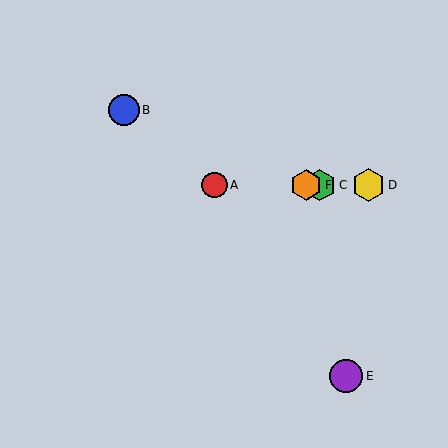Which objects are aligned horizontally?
Objects A, C, D, F are aligned horizontally.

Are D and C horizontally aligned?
Yes, both are at y≈185.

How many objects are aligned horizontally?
4 objects (A, C, D, F) are aligned horizontally.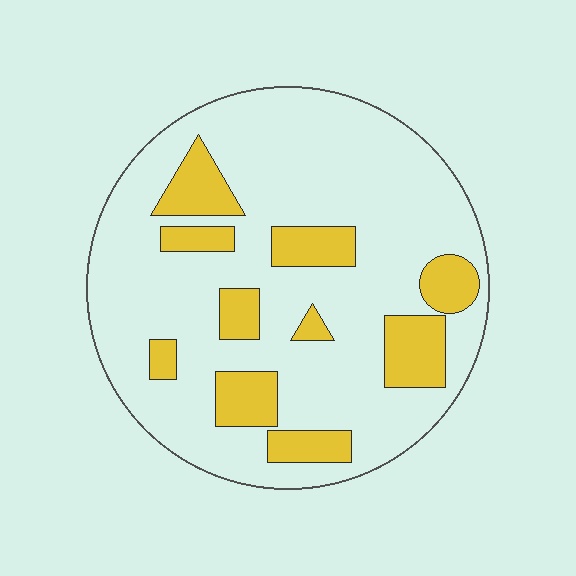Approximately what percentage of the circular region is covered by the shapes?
Approximately 20%.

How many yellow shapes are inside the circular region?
10.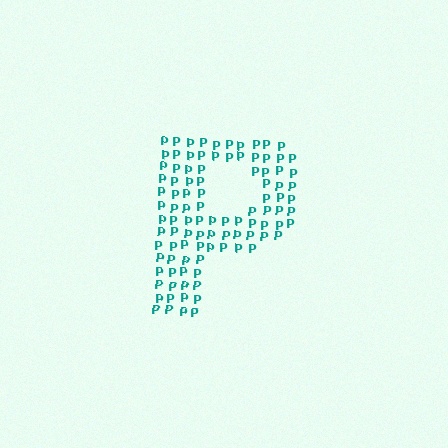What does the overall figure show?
The overall figure shows the letter P.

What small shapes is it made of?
It is made of small letter P's.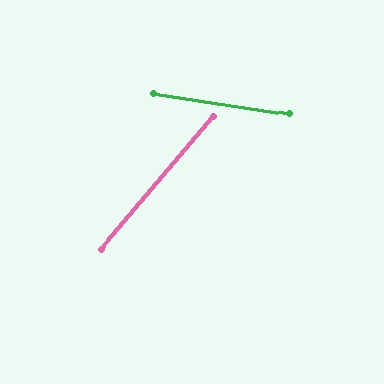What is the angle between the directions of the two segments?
Approximately 58 degrees.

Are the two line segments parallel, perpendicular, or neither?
Neither parallel nor perpendicular — they differ by about 58°.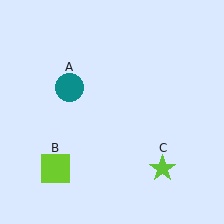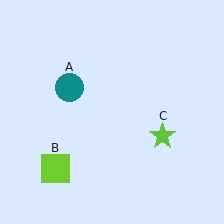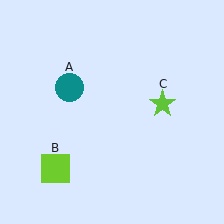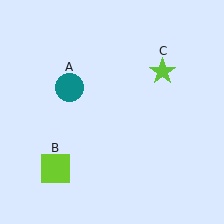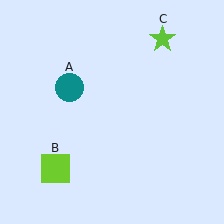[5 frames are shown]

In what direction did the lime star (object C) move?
The lime star (object C) moved up.